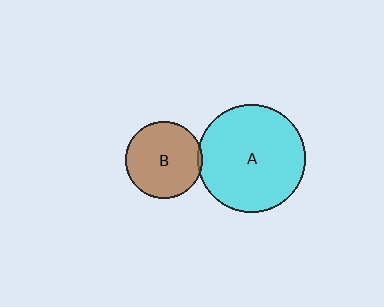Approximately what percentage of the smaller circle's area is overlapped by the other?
Approximately 5%.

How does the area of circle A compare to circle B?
Approximately 2.0 times.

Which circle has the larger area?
Circle A (cyan).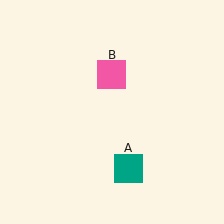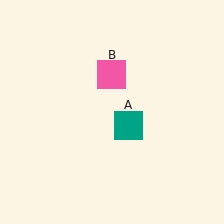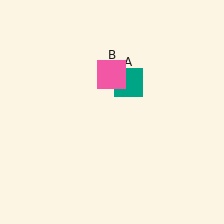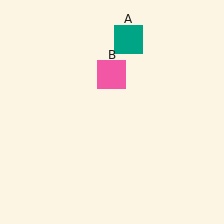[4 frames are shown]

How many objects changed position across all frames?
1 object changed position: teal square (object A).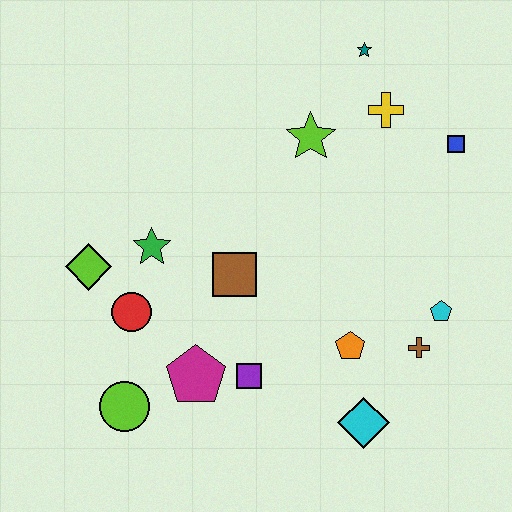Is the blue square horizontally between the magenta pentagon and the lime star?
No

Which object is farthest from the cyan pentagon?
The lime diamond is farthest from the cyan pentagon.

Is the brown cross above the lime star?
No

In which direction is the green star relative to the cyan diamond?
The green star is to the left of the cyan diamond.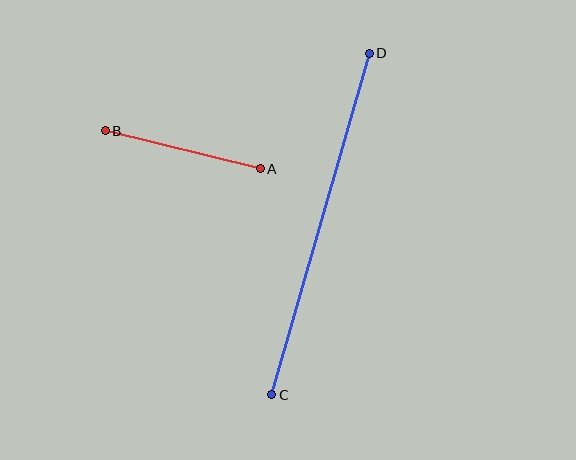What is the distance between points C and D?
The distance is approximately 355 pixels.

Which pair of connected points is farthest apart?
Points C and D are farthest apart.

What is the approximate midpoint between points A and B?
The midpoint is at approximately (183, 150) pixels.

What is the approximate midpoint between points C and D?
The midpoint is at approximately (321, 224) pixels.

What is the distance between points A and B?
The distance is approximately 159 pixels.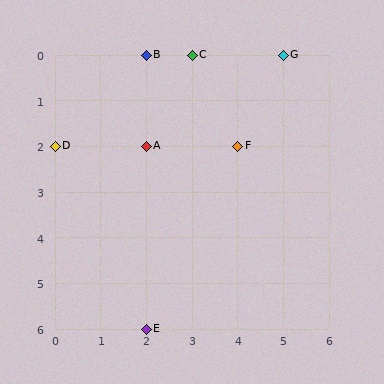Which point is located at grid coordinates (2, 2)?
Point A is at (2, 2).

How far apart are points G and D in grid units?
Points G and D are 5 columns and 2 rows apart (about 5.4 grid units diagonally).